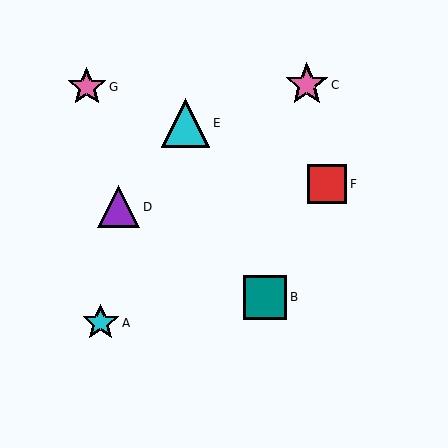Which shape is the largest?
The cyan triangle (labeled E) is the largest.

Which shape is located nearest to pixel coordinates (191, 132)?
The cyan triangle (labeled E) at (186, 123) is nearest to that location.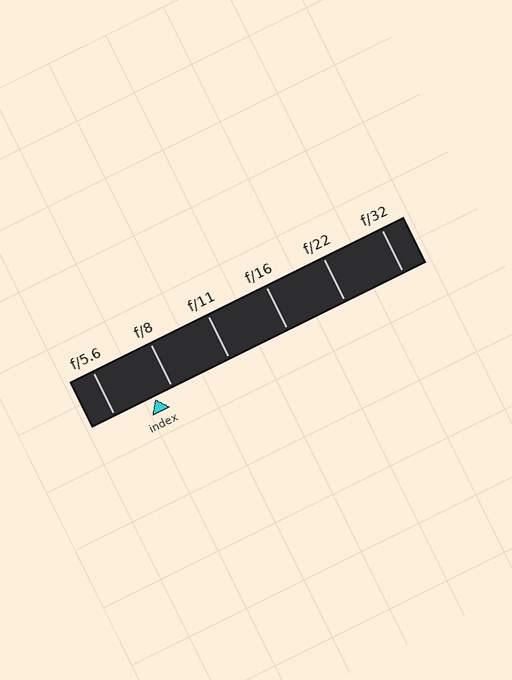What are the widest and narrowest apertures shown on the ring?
The widest aperture shown is f/5.6 and the narrowest is f/32.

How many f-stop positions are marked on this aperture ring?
There are 6 f-stop positions marked.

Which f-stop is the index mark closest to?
The index mark is closest to f/8.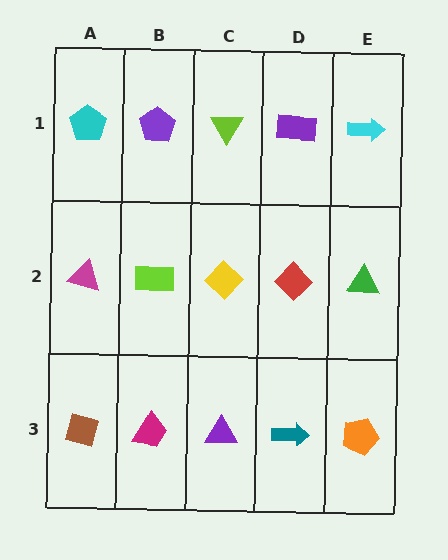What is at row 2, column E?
A green triangle.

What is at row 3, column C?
A purple triangle.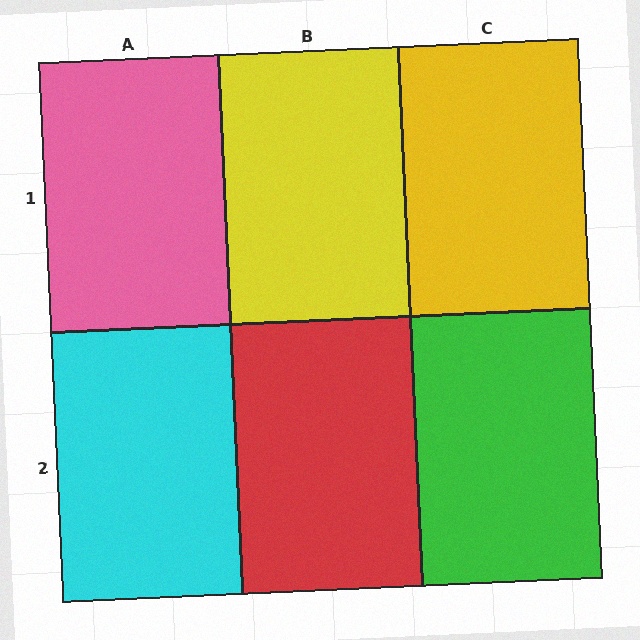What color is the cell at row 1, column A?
Pink.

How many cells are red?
1 cell is red.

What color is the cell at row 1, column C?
Yellow.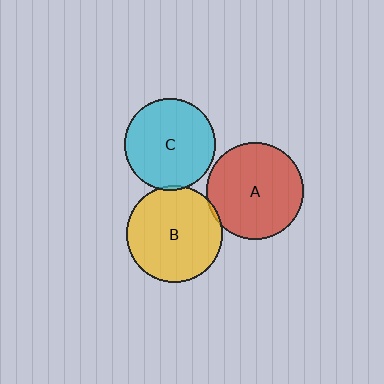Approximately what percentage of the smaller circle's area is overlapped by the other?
Approximately 5%.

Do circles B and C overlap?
Yes.